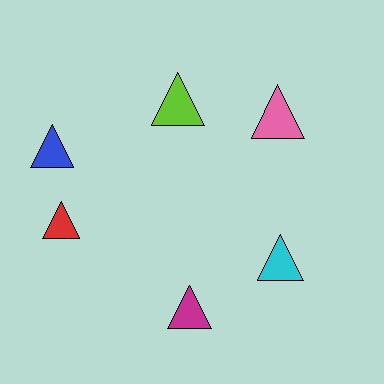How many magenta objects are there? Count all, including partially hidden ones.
There is 1 magenta object.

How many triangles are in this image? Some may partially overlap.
There are 6 triangles.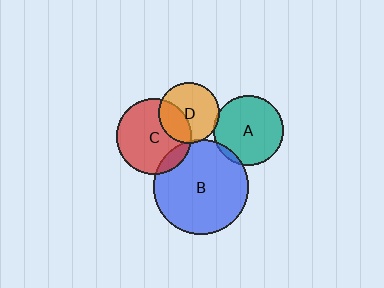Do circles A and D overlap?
Yes.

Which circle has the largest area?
Circle B (blue).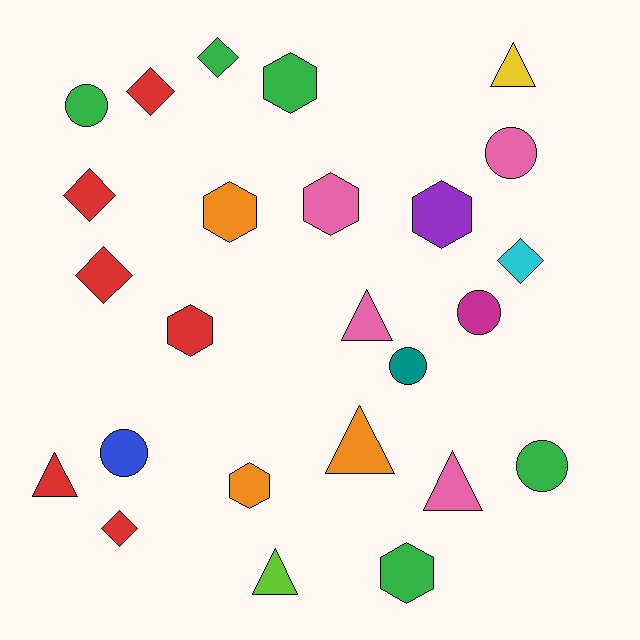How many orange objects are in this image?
There are 3 orange objects.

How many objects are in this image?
There are 25 objects.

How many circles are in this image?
There are 6 circles.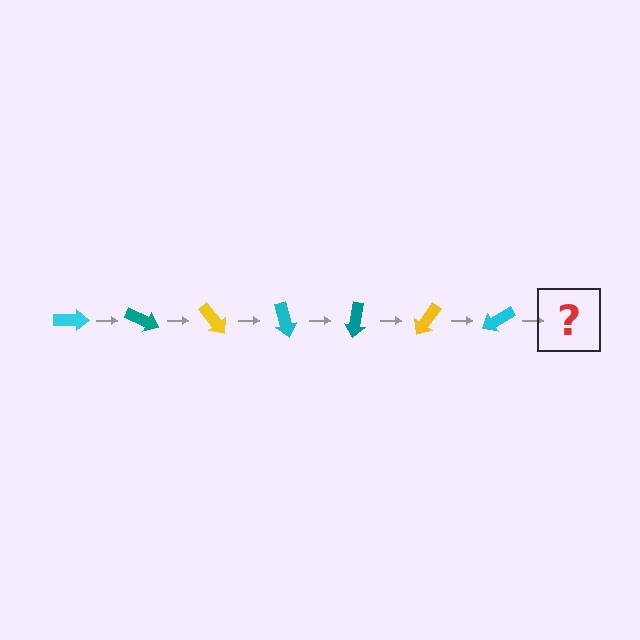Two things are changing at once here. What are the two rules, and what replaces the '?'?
The two rules are that it rotates 25 degrees each step and the color cycles through cyan, teal, and yellow. The '?' should be a teal arrow, rotated 175 degrees from the start.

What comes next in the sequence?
The next element should be a teal arrow, rotated 175 degrees from the start.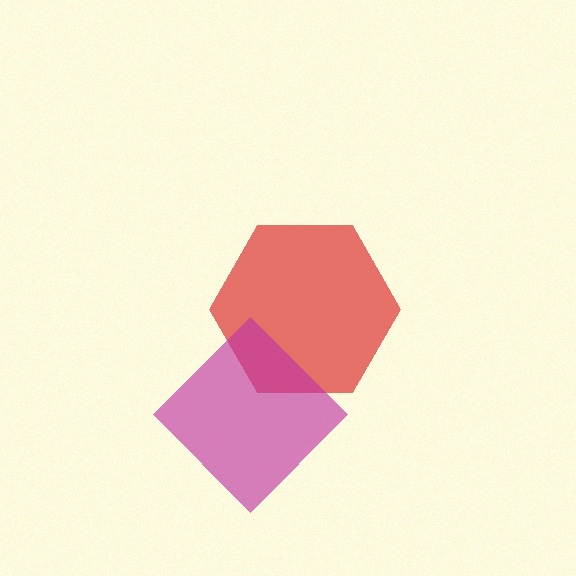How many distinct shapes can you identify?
There are 2 distinct shapes: a red hexagon, a magenta diamond.